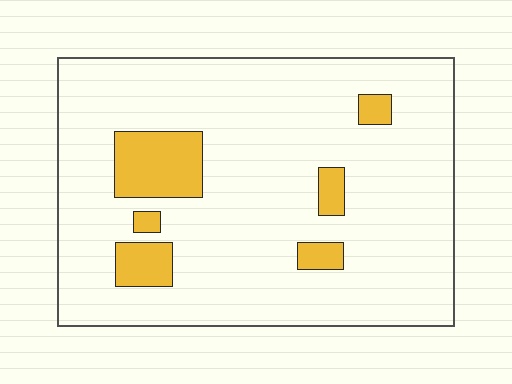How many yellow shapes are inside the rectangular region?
6.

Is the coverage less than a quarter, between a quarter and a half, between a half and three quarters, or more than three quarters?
Less than a quarter.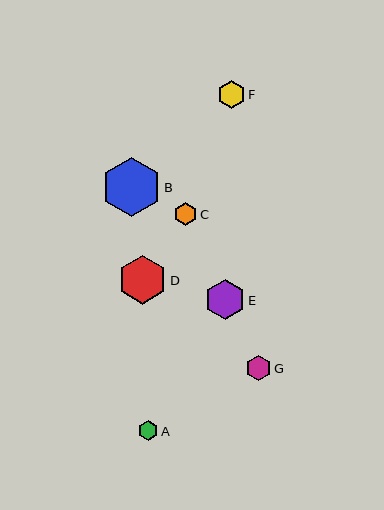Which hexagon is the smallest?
Hexagon A is the smallest with a size of approximately 20 pixels.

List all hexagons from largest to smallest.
From largest to smallest: B, D, E, F, G, C, A.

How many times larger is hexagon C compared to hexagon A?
Hexagon C is approximately 1.1 times the size of hexagon A.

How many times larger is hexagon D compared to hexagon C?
Hexagon D is approximately 2.1 times the size of hexagon C.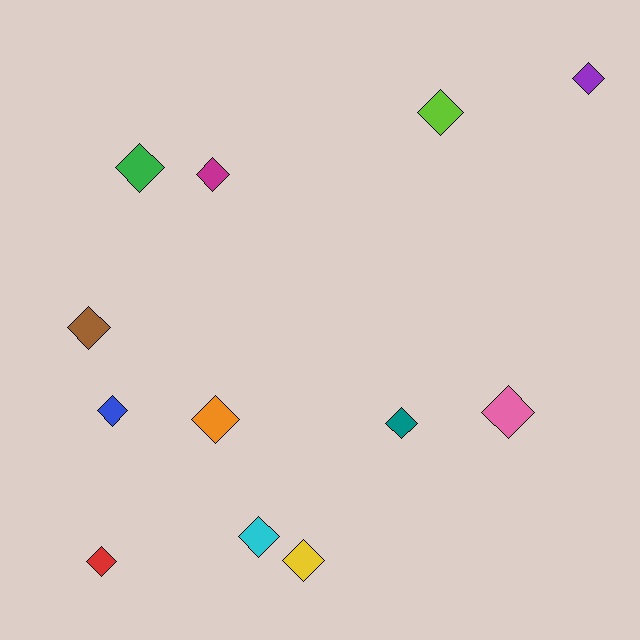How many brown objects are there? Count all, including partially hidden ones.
There is 1 brown object.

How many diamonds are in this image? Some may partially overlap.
There are 12 diamonds.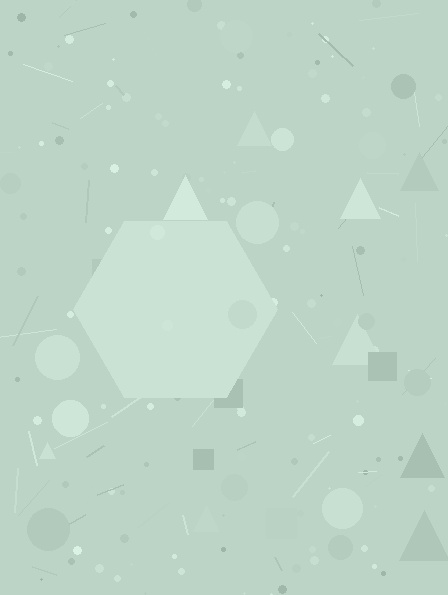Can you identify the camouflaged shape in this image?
The camouflaged shape is a hexagon.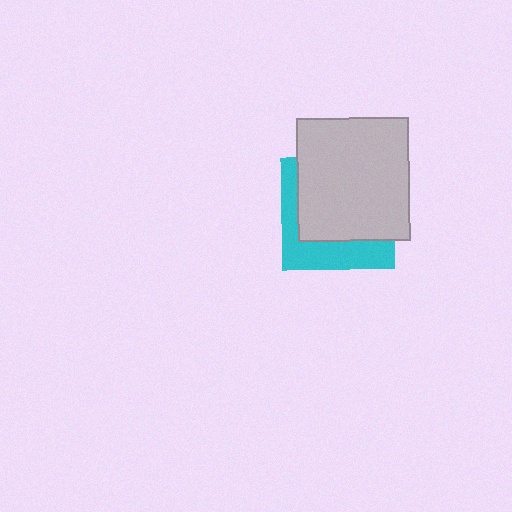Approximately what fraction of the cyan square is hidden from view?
Roughly 65% of the cyan square is hidden behind the light gray rectangle.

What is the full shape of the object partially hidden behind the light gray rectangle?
The partially hidden object is a cyan square.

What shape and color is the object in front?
The object in front is a light gray rectangle.